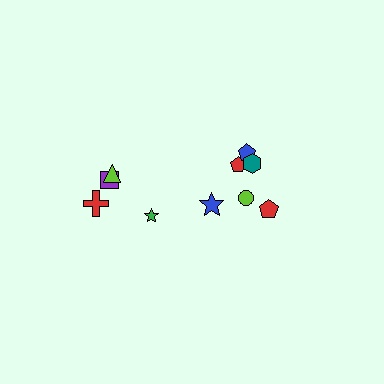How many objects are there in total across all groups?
There are 10 objects.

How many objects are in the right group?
There are 6 objects.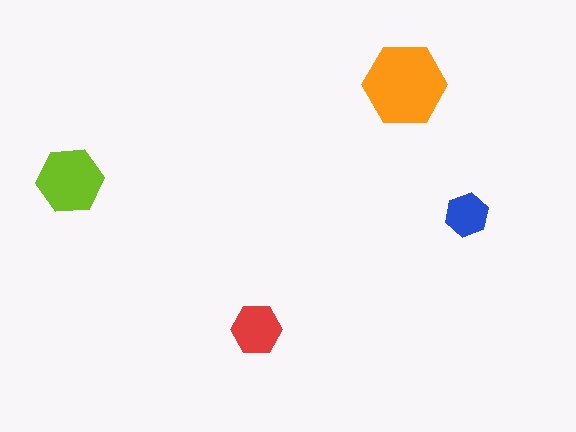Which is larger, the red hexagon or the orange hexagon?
The orange one.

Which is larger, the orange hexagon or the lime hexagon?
The orange one.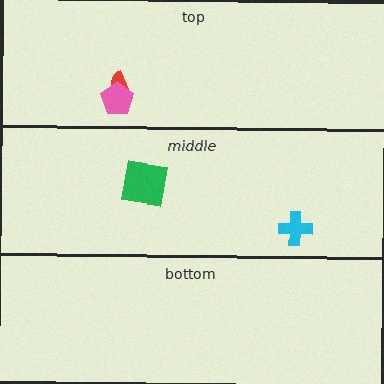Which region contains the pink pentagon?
The top region.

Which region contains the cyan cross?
The middle region.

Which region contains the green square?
The middle region.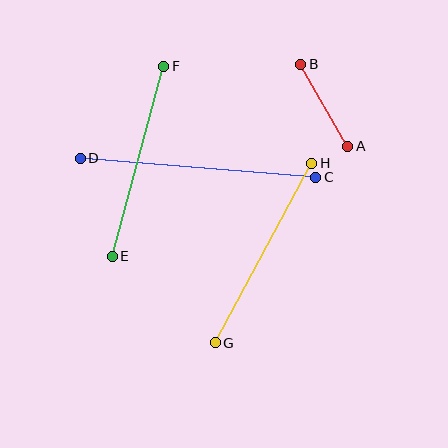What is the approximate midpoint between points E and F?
The midpoint is at approximately (138, 161) pixels.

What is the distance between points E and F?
The distance is approximately 197 pixels.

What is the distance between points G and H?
The distance is approximately 204 pixels.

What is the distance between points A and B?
The distance is approximately 94 pixels.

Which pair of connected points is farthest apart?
Points C and D are farthest apart.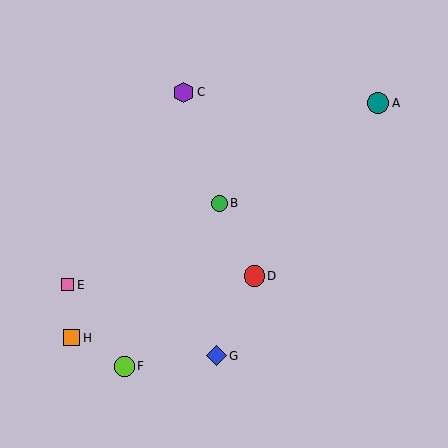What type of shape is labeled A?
Shape A is a teal circle.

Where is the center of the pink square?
The center of the pink square is at (68, 285).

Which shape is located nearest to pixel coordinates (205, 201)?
The green circle (labeled B) at (219, 203) is nearest to that location.